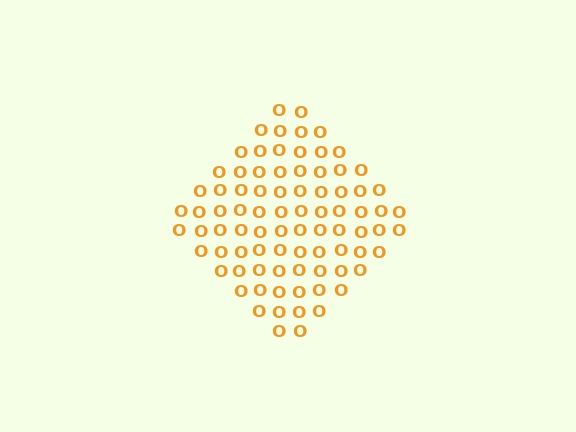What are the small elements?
The small elements are letter O's.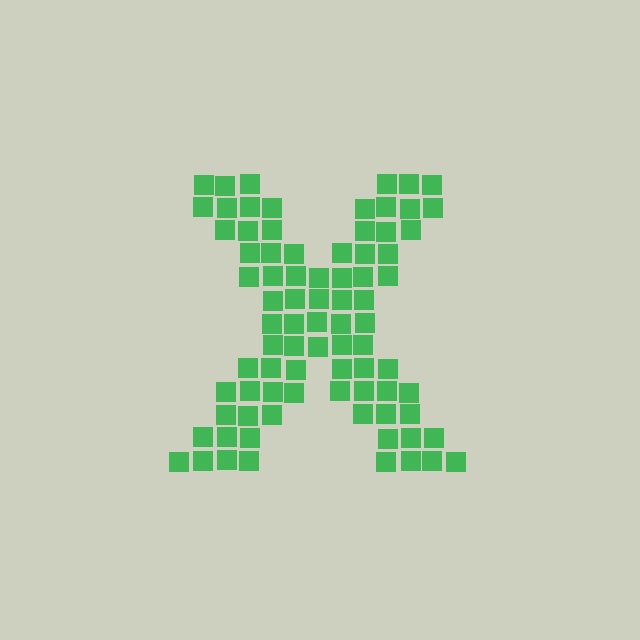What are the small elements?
The small elements are squares.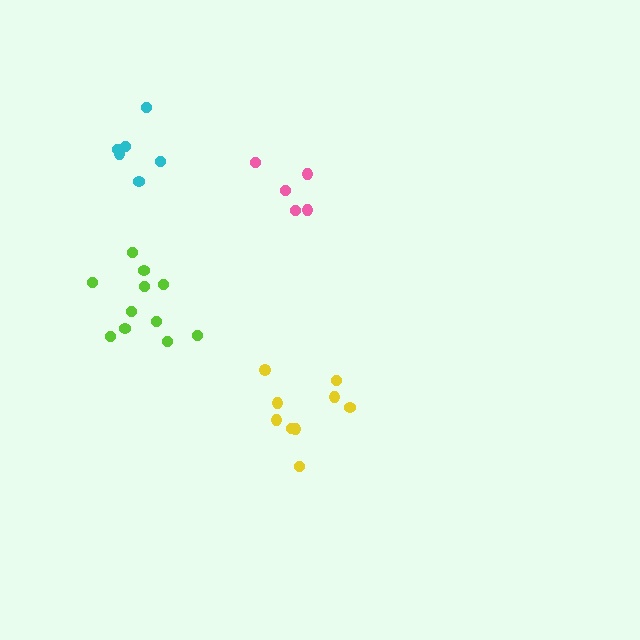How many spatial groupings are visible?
There are 4 spatial groupings.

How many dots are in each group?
Group 1: 9 dots, Group 2: 6 dots, Group 3: 5 dots, Group 4: 11 dots (31 total).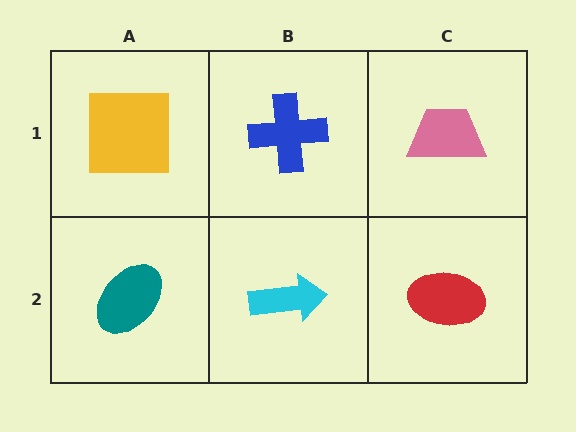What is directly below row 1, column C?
A red ellipse.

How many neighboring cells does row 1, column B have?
3.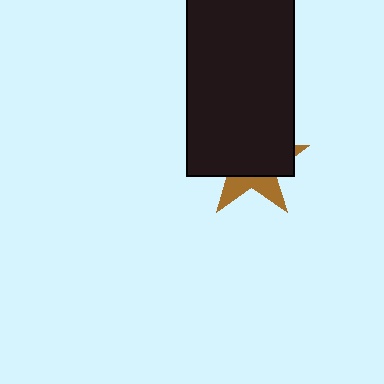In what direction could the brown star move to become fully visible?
The brown star could move down. That would shift it out from behind the black rectangle entirely.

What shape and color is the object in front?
The object in front is a black rectangle.